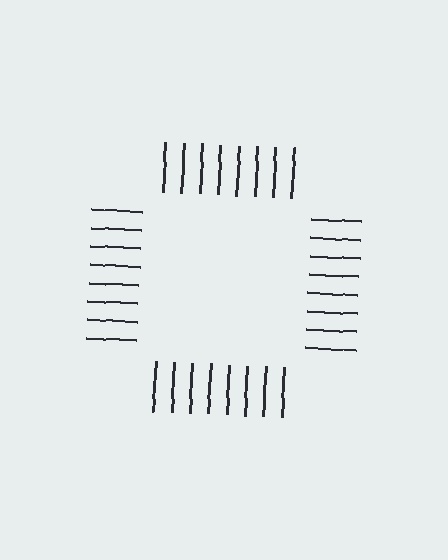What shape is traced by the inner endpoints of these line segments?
An illusory square — the line segments terminate on its edges but no continuous stroke is drawn.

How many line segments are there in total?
32 — 8 along each of the 4 edges.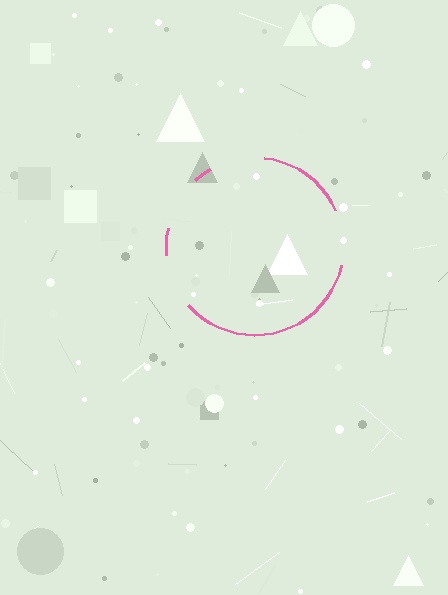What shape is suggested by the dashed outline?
The dashed outline suggests a circle.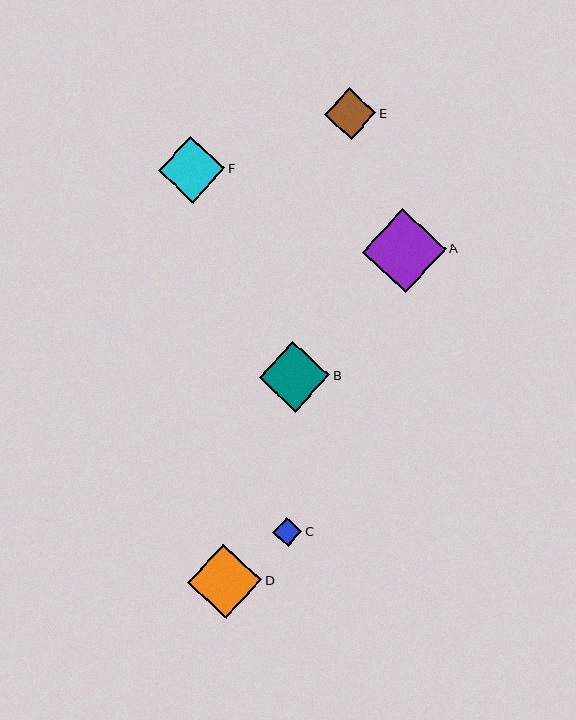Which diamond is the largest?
Diamond A is the largest with a size of approximately 84 pixels.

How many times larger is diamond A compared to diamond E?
Diamond A is approximately 1.6 times the size of diamond E.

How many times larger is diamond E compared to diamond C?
Diamond E is approximately 1.7 times the size of diamond C.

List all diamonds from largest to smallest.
From largest to smallest: A, D, B, F, E, C.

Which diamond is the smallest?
Diamond C is the smallest with a size of approximately 30 pixels.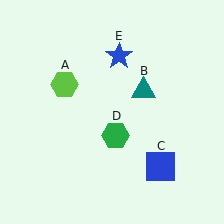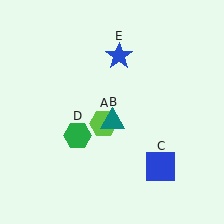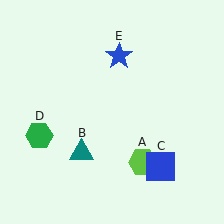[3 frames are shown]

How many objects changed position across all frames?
3 objects changed position: lime hexagon (object A), teal triangle (object B), green hexagon (object D).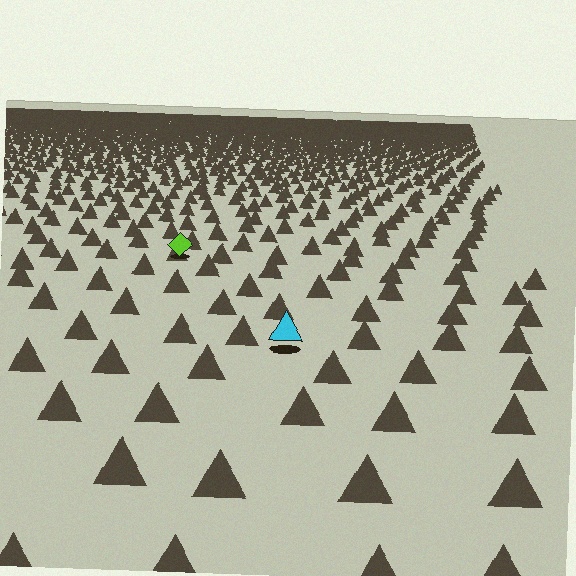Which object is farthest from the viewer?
The lime diamond is farthest from the viewer. It appears smaller and the ground texture around it is denser.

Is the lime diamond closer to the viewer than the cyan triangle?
No. The cyan triangle is closer — you can tell from the texture gradient: the ground texture is coarser near it.